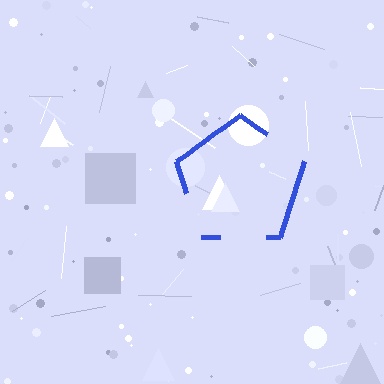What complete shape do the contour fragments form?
The contour fragments form a pentagon.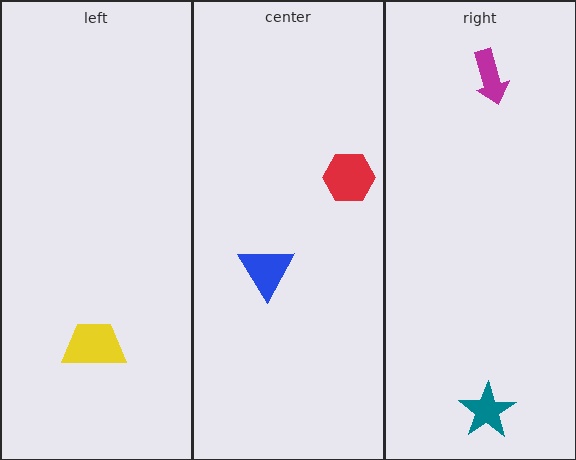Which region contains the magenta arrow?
The right region.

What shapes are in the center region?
The blue triangle, the red hexagon.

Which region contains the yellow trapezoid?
The left region.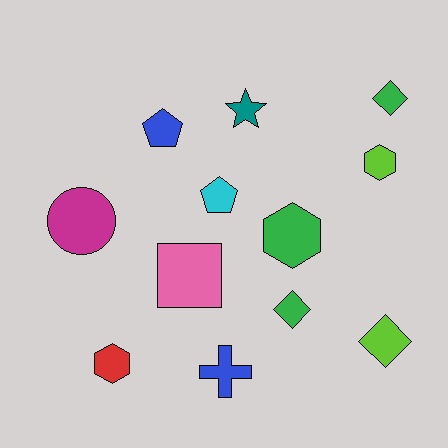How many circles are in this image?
There is 1 circle.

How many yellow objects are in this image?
There are no yellow objects.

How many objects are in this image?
There are 12 objects.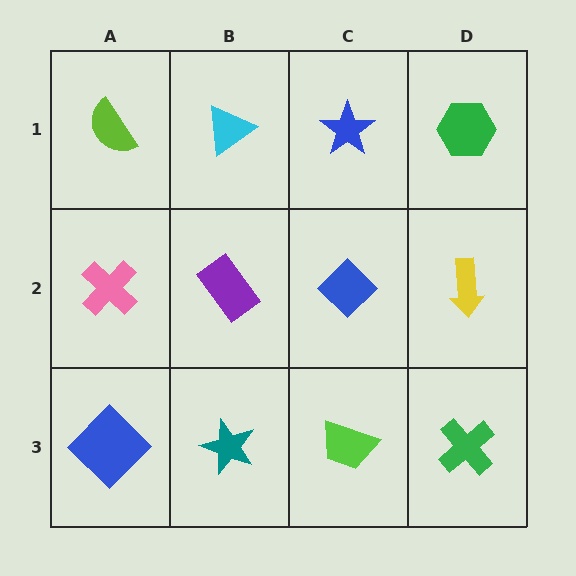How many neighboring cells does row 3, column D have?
2.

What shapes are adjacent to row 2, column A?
A lime semicircle (row 1, column A), a blue diamond (row 3, column A), a purple rectangle (row 2, column B).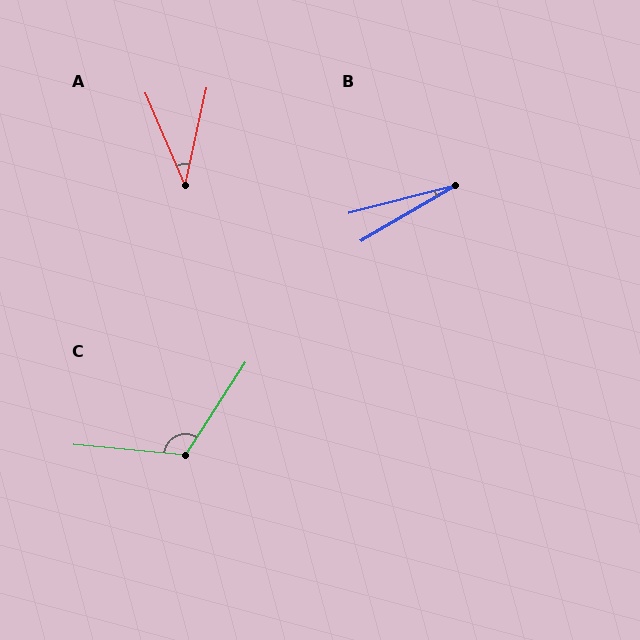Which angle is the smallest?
B, at approximately 16 degrees.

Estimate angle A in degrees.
Approximately 35 degrees.